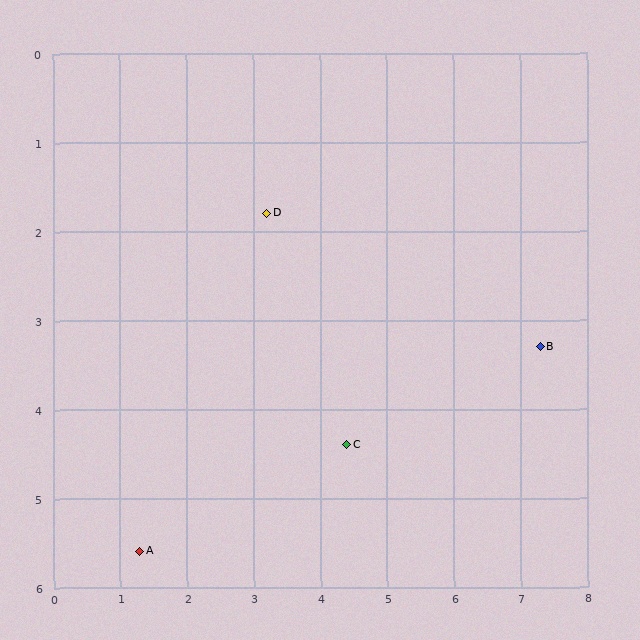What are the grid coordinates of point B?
Point B is at approximately (7.3, 3.3).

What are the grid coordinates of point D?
Point D is at approximately (3.2, 1.8).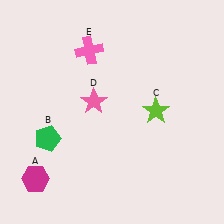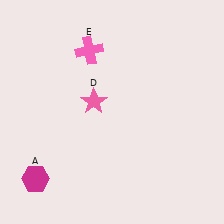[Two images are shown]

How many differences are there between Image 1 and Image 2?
There are 2 differences between the two images.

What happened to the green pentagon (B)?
The green pentagon (B) was removed in Image 2. It was in the bottom-left area of Image 1.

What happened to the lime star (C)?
The lime star (C) was removed in Image 2. It was in the top-right area of Image 1.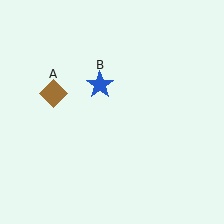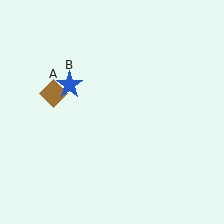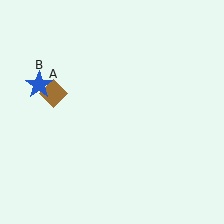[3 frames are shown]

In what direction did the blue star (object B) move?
The blue star (object B) moved left.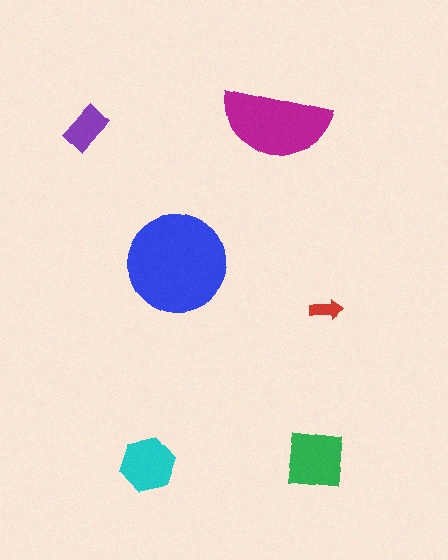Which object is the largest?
The blue circle.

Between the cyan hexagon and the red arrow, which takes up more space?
The cyan hexagon.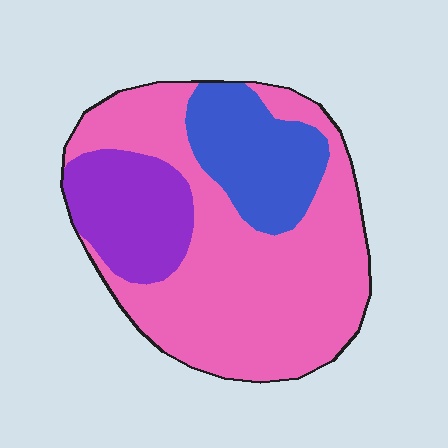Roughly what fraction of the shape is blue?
Blue covers roughly 20% of the shape.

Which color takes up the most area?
Pink, at roughly 60%.